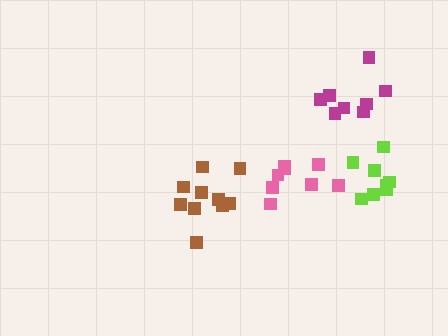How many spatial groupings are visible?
There are 4 spatial groupings.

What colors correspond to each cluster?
The clusters are colored: brown, pink, magenta, lime.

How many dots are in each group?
Group 1: 10 dots, Group 2: 8 dots, Group 3: 8 dots, Group 4: 8 dots (34 total).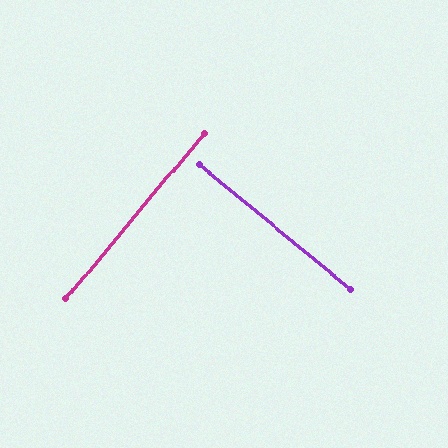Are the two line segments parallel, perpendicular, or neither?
Perpendicular — they meet at approximately 90°.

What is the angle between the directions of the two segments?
Approximately 90 degrees.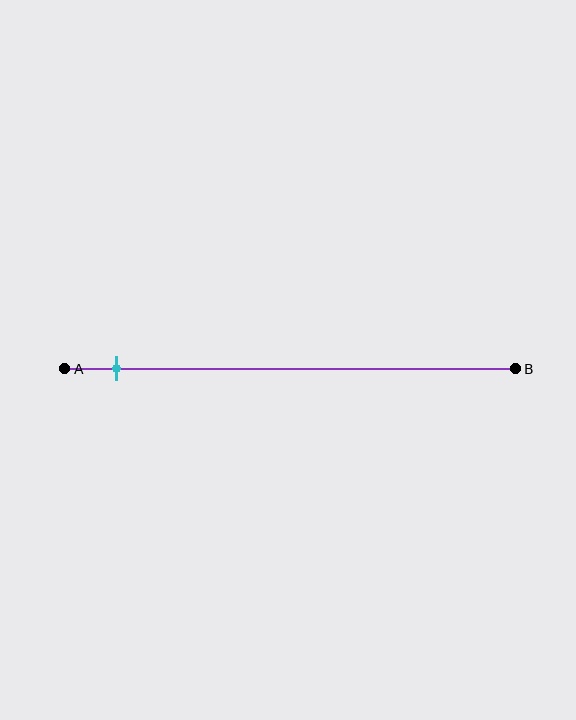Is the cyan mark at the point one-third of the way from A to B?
No, the mark is at about 10% from A, not at the 33% one-third point.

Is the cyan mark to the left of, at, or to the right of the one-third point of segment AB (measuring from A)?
The cyan mark is to the left of the one-third point of segment AB.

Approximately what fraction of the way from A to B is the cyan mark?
The cyan mark is approximately 10% of the way from A to B.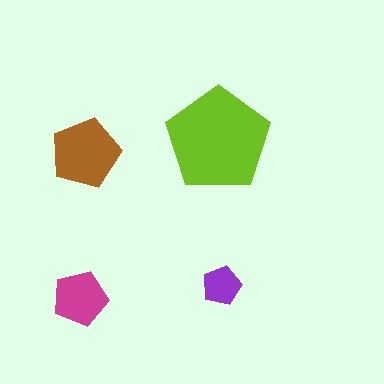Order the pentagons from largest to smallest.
the lime one, the brown one, the magenta one, the purple one.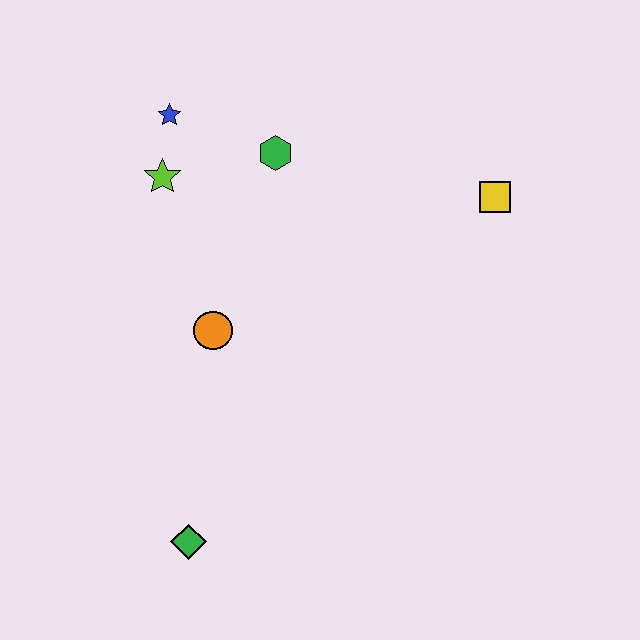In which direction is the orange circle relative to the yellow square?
The orange circle is to the left of the yellow square.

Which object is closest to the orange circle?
The lime star is closest to the orange circle.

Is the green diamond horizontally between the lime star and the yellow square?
Yes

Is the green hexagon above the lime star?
Yes